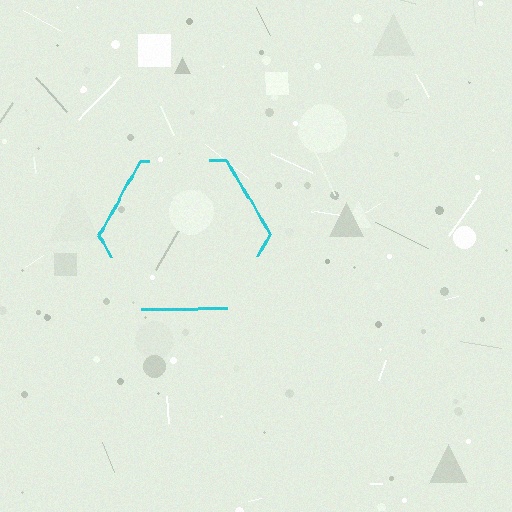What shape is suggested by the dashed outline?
The dashed outline suggests a hexagon.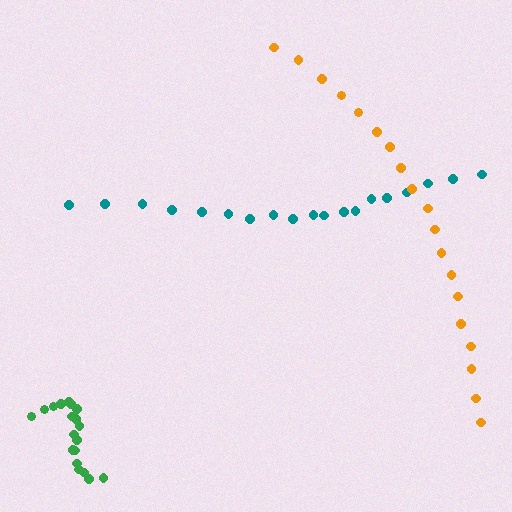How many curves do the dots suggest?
There are 3 distinct paths.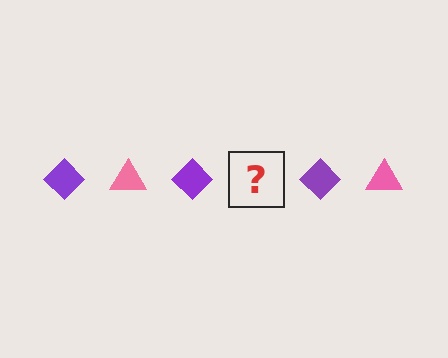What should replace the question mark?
The question mark should be replaced with a pink triangle.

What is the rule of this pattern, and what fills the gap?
The rule is that the pattern alternates between purple diamond and pink triangle. The gap should be filled with a pink triangle.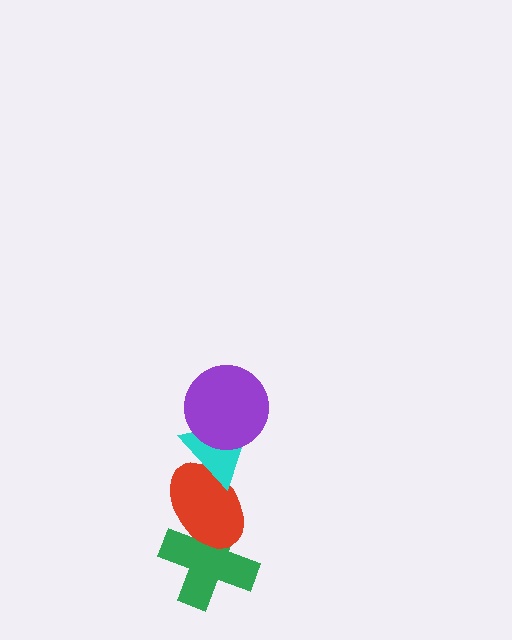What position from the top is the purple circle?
The purple circle is 1st from the top.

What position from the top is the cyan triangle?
The cyan triangle is 2nd from the top.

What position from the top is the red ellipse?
The red ellipse is 3rd from the top.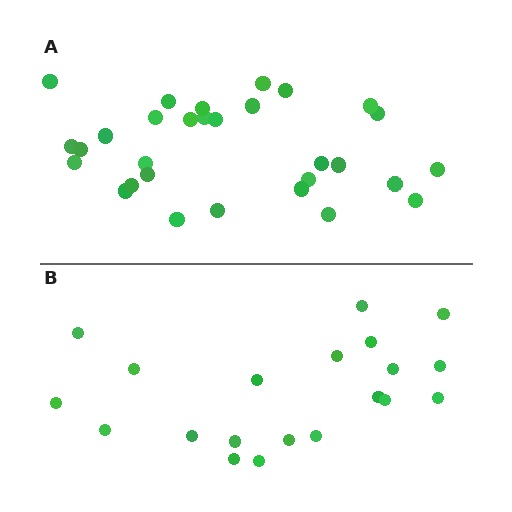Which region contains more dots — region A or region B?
Region A (the top region) has more dots.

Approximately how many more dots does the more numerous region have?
Region A has roughly 10 or so more dots than region B.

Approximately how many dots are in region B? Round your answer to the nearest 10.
About 20 dots.